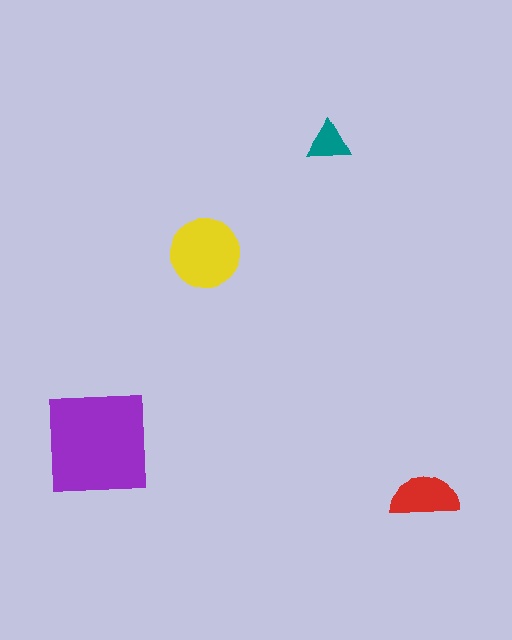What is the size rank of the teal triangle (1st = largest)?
4th.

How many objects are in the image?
There are 4 objects in the image.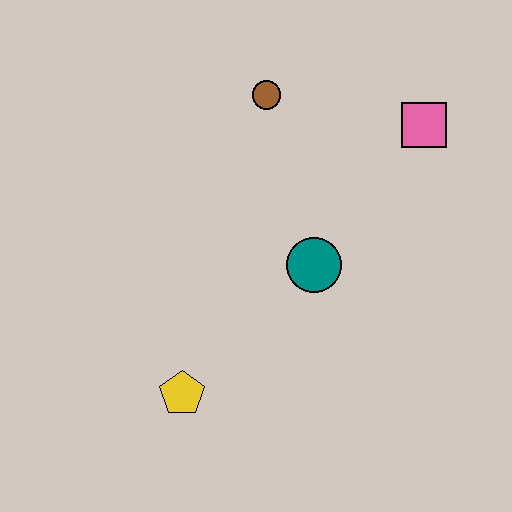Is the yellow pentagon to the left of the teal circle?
Yes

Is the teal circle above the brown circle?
No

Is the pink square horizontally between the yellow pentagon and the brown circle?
No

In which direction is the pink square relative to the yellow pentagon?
The pink square is above the yellow pentagon.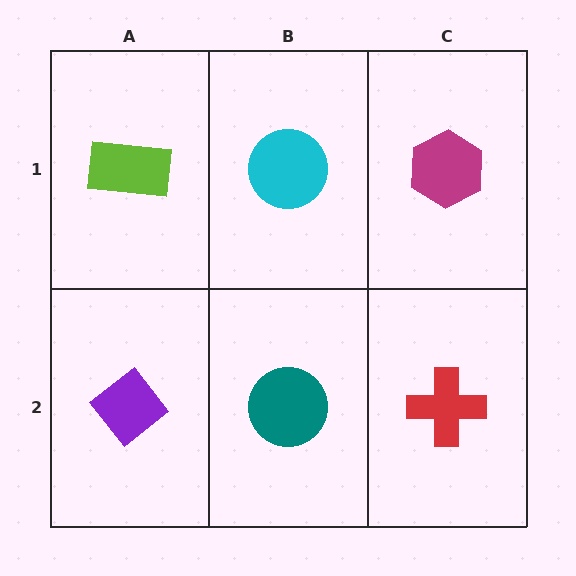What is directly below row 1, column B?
A teal circle.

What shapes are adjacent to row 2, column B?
A cyan circle (row 1, column B), a purple diamond (row 2, column A), a red cross (row 2, column C).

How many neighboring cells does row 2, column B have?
3.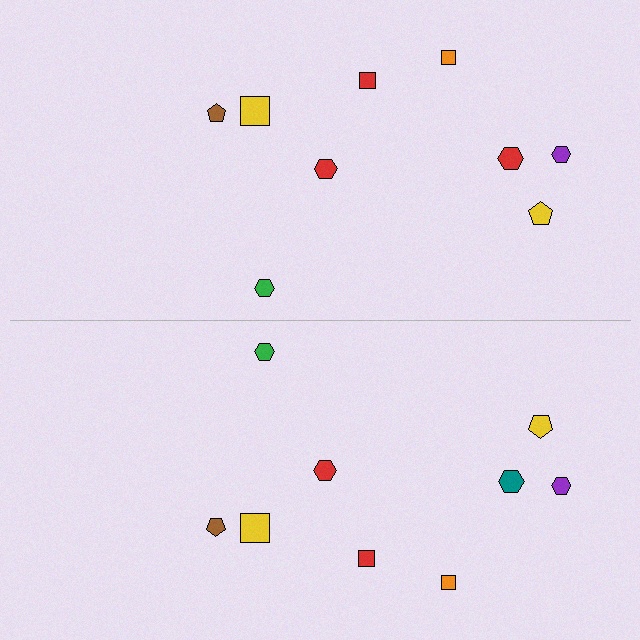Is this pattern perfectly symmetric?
No, the pattern is not perfectly symmetric. The teal hexagon on the bottom side breaks the symmetry — its mirror counterpart is red.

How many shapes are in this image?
There are 18 shapes in this image.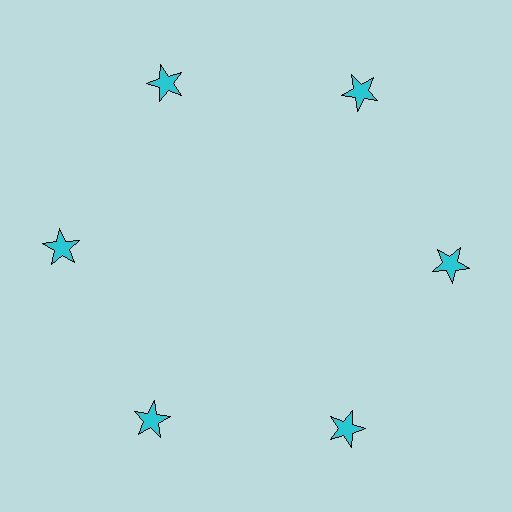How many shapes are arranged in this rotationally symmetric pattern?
There are 6 shapes, arranged in 6 groups of 1.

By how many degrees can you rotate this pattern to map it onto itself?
The pattern maps onto itself every 60 degrees of rotation.